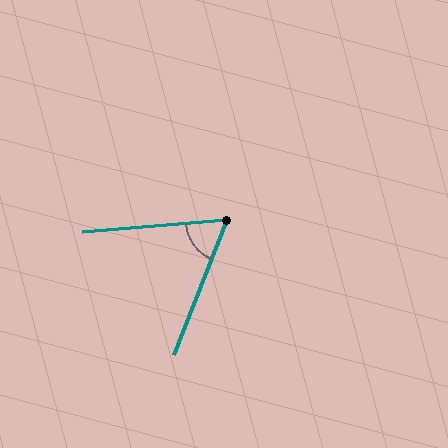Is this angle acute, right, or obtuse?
It is acute.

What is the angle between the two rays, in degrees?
Approximately 64 degrees.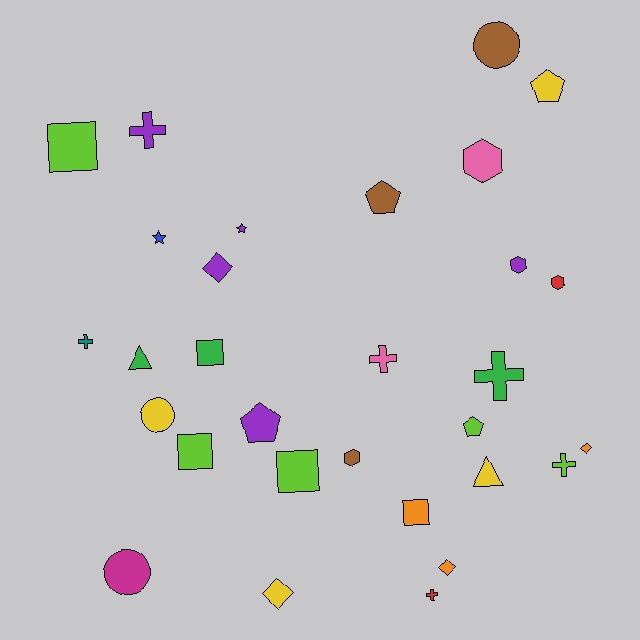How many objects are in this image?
There are 30 objects.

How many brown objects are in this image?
There are 3 brown objects.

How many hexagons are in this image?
There are 4 hexagons.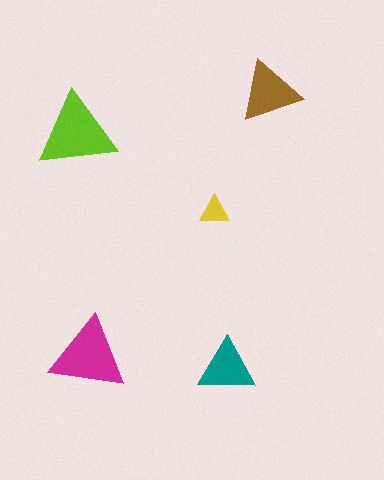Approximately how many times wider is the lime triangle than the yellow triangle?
About 2.5 times wider.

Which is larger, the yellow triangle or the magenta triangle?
The magenta one.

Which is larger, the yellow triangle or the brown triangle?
The brown one.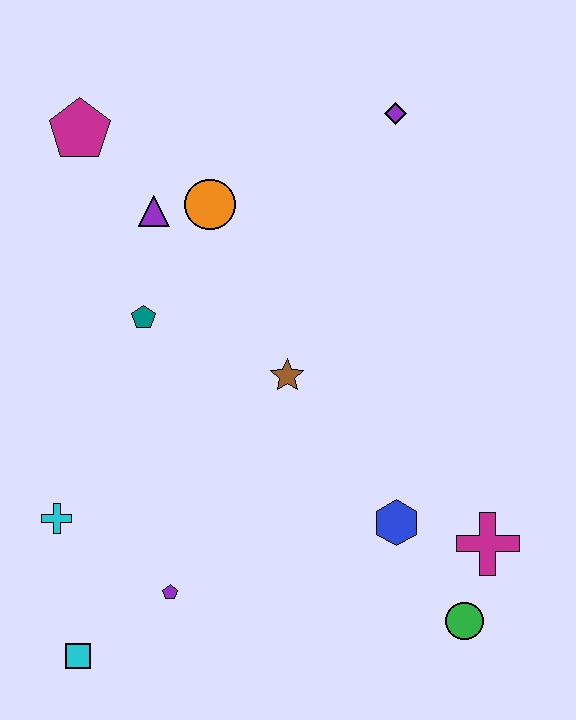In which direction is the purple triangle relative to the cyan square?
The purple triangle is above the cyan square.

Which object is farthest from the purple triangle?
The green circle is farthest from the purple triangle.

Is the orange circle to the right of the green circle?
No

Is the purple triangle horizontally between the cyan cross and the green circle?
Yes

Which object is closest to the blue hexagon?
The magenta cross is closest to the blue hexagon.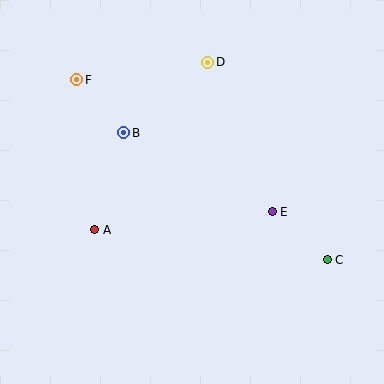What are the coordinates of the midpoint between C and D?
The midpoint between C and D is at (267, 161).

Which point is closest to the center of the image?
Point E at (272, 212) is closest to the center.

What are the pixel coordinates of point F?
Point F is at (77, 80).